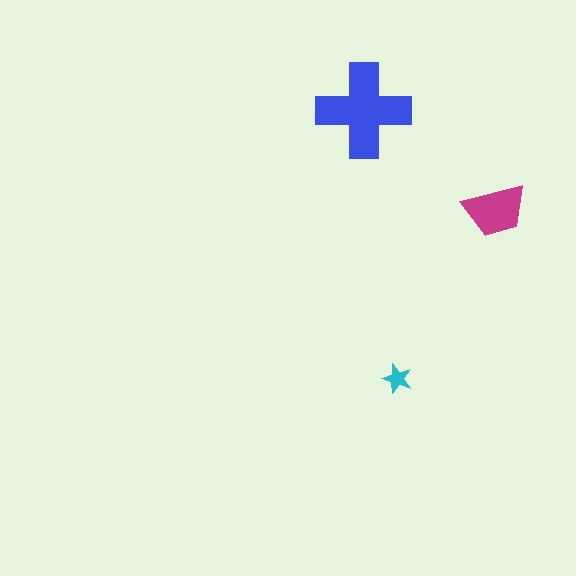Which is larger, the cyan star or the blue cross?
The blue cross.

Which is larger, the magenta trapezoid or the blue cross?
The blue cross.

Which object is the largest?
The blue cross.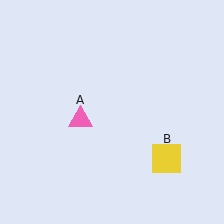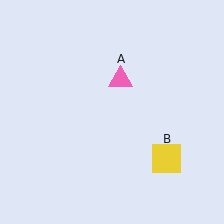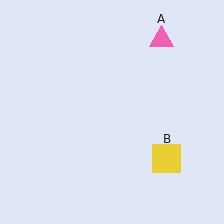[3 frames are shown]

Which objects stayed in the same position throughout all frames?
Yellow square (object B) remained stationary.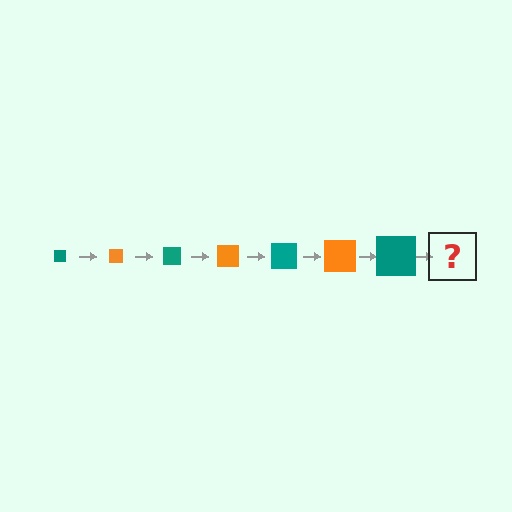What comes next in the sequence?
The next element should be an orange square, larger than the previous one.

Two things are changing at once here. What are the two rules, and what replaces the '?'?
The two rules are that the square grows larger each step and the color cycles through teal and orange. The '?' should be an orange square, larger than the previous one.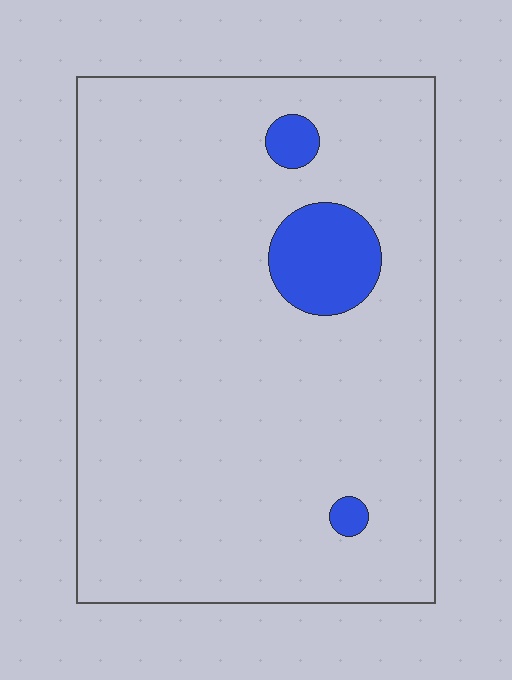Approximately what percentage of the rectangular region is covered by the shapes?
Approximately 5%.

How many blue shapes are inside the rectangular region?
3.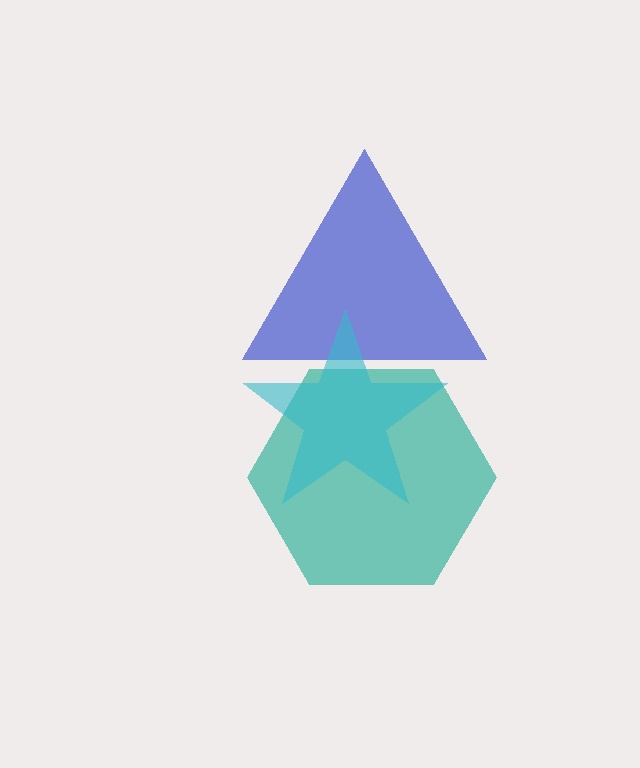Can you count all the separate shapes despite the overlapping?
Yes, there are 3 separate shapes.